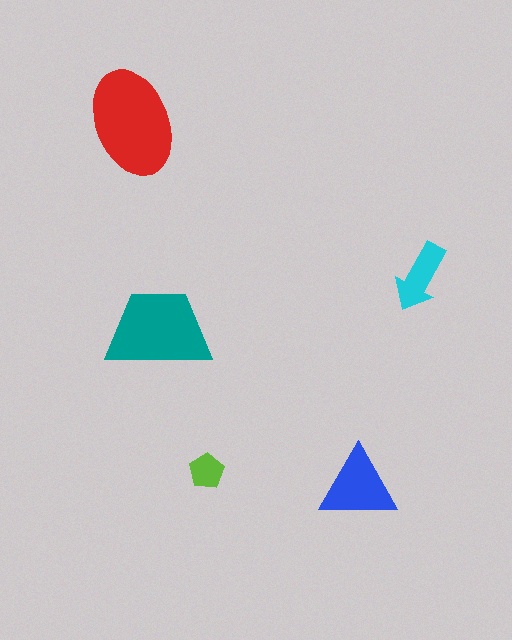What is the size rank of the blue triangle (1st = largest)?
3rd.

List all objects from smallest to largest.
The lime pentagon, the cyan arrow, the blue triangle, the teal trapezoid, the red ellipse.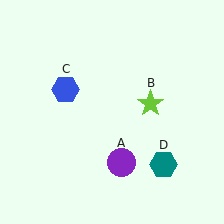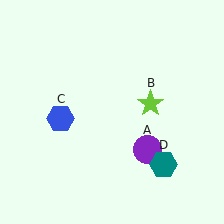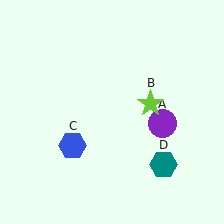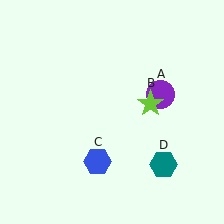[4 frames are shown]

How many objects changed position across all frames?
2 objects changed position: purple circle (object A), blue hexagon (object C).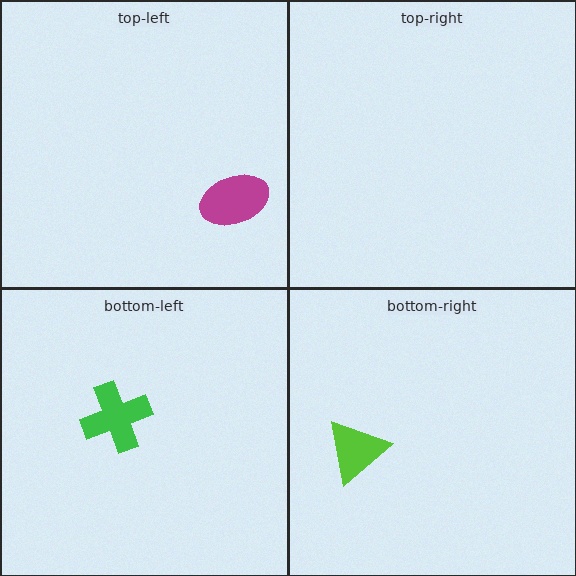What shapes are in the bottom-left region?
The green cross.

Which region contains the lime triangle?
The bottom-right region.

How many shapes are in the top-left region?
1.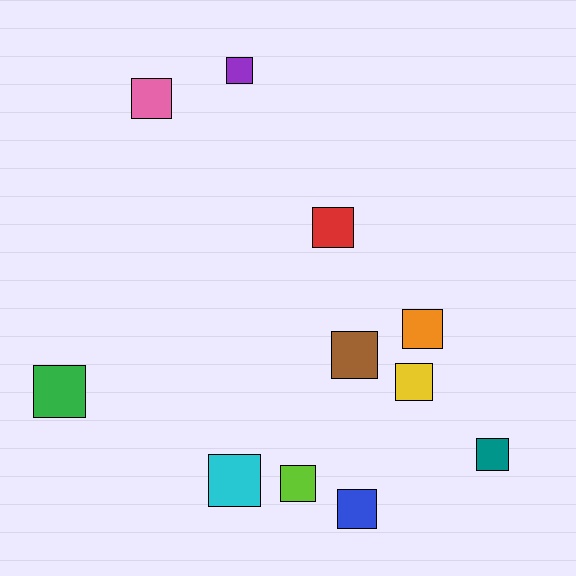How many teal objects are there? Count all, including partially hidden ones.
There is 1 teal object.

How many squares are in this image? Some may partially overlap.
There are 11 squares.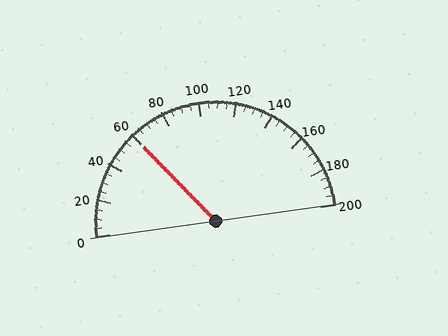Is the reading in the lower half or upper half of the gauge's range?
The reading is in the lower half of the range (0 to 200).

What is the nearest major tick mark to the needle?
The nearest major tick mark is 60.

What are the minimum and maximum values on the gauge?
The gauge ranges from 0 to 200.